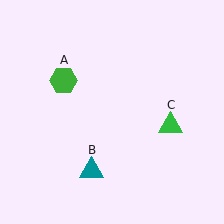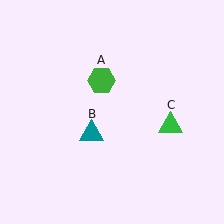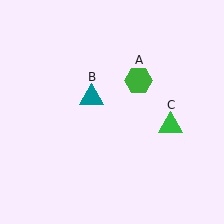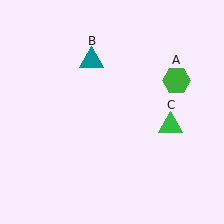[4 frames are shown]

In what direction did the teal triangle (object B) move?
The teal triangle (object B) moved up.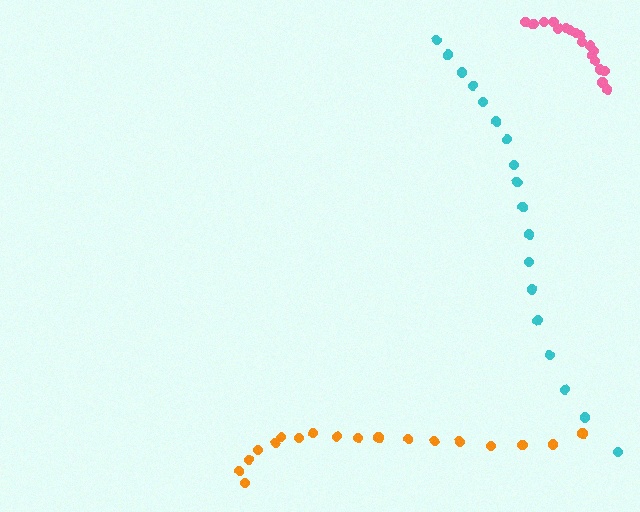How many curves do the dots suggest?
There are 3 distinct paths.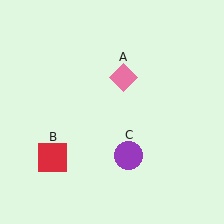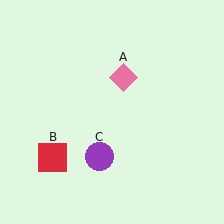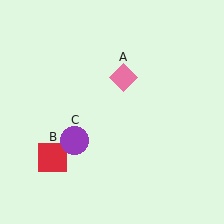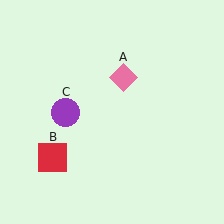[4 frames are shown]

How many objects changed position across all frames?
1 object changed position: purple circle (object C).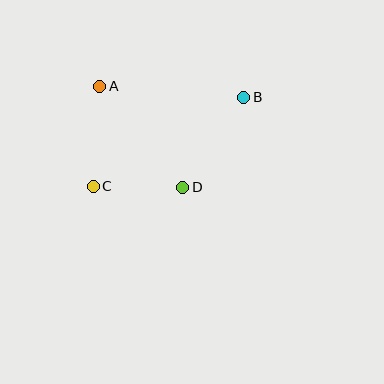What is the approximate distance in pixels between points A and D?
The distance between A and D is approximately 131 pixels.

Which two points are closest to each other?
Points C and D are closest to each other.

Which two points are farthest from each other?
Points B and C are farthest from each other.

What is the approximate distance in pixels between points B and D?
The distance between B and D is approximately 109 pixels.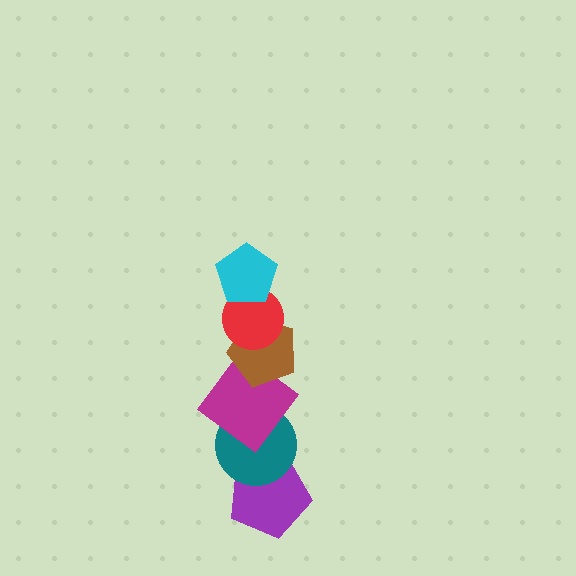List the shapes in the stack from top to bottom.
From top to bottom: the cyan pentagon, the red circle, the brown pentagon, the magenta diamond, the teal circle, the purple pentagon.